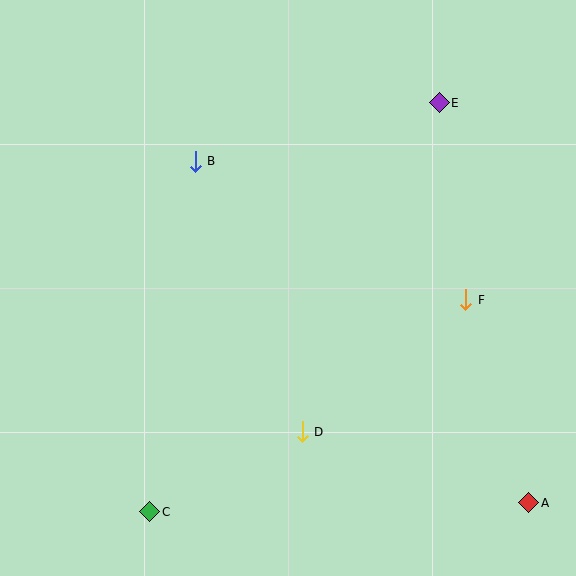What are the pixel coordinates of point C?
Point C is at (150, 512).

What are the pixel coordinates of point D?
Point D is at (302, 432).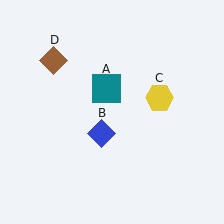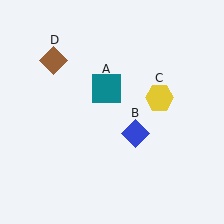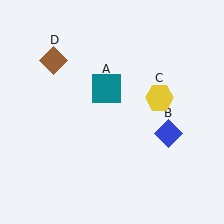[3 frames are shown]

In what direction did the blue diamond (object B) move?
The blue diamond (object B) moved right.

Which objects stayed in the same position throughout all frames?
Teal square (object A) and yellow hexagon (object C) and brown diamond (object D) remained stationary.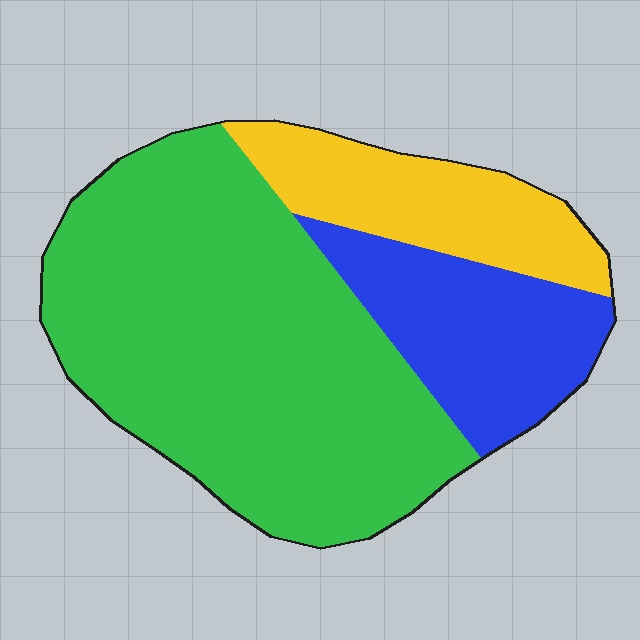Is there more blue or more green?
Green.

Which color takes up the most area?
Green, at roughly 60%.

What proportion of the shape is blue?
Blue covers about 20% of the shape.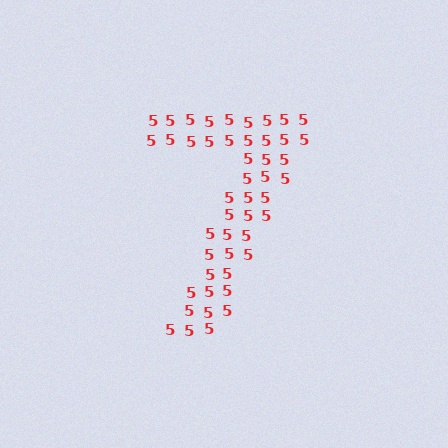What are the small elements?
The small elements are digit 5's.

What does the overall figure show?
The overall figure shows the digit 7.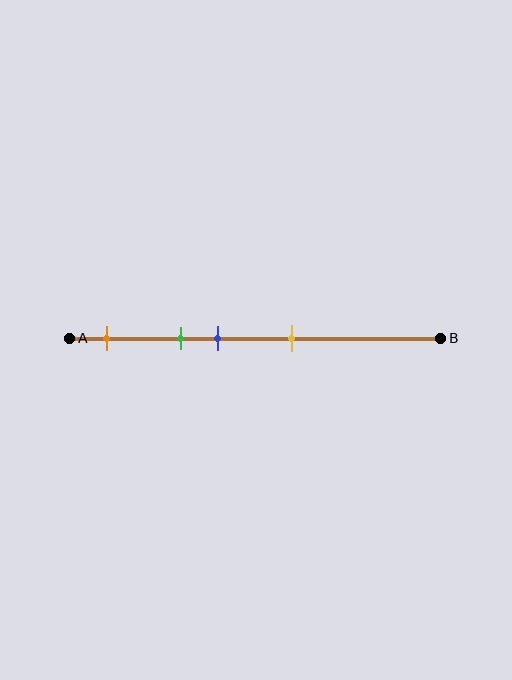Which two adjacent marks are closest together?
The green and blue marks are the closest adjacent pair.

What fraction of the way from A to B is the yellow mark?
The yellow mark is approximately 60% (0.6) of the way from A to B.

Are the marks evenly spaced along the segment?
No, the marks are not evenly spaced.